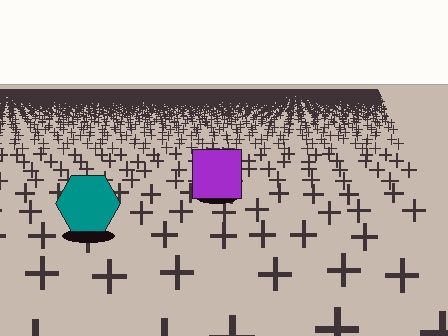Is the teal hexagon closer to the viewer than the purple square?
Yes. The teal hexagon is closer — you can tell from the texture gradient: the ground texture is coarser near it.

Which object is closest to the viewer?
The teal hexagon is closest. The texture marks near it are larger and more spread out.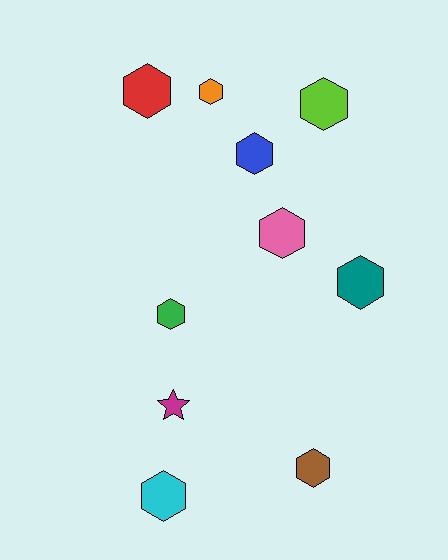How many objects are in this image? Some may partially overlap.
There are 10 objects.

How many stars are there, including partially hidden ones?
There is 1 star.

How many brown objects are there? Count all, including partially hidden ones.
There is 1 brown object.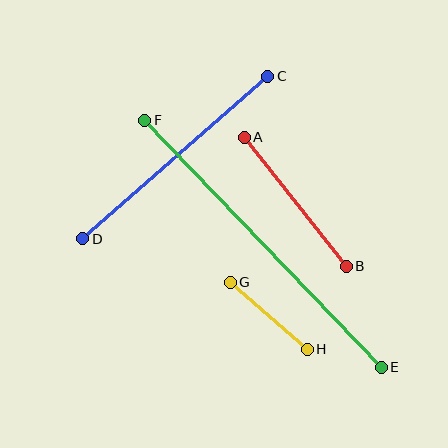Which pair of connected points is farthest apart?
Points E and F are farthest apart.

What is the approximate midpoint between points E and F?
The midpoint is at approximately (263, 244) pixels.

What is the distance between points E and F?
The distance is approximately 342 pixels.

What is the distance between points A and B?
The distance is approximately 164 pixels.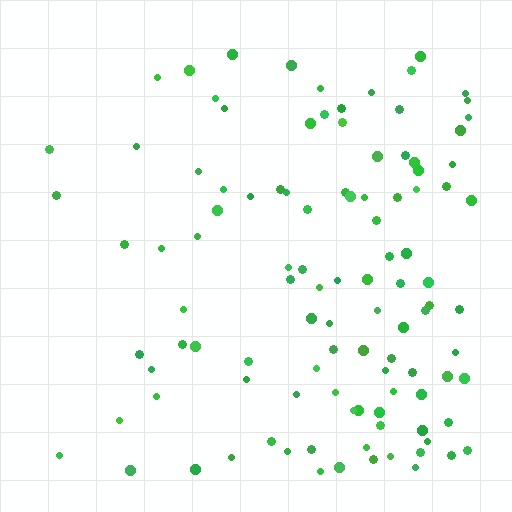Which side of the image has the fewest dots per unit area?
The left.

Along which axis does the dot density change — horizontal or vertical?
Horizontal.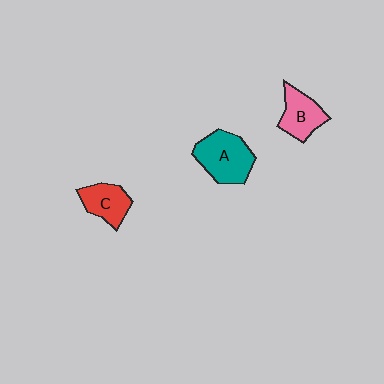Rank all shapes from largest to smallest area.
From largest to smallest: A (teal), B (pink), C (red).